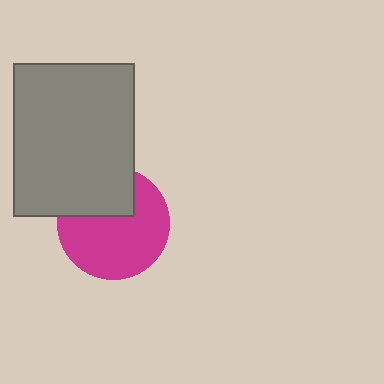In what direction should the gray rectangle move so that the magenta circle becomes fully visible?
The gray rectangle should move up. That is the shortest direction to clear the overlap and leave the magenta circle fully visible.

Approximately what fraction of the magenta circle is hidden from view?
Roughly 32% of the magenta circle is hidden behind the gray rectangle.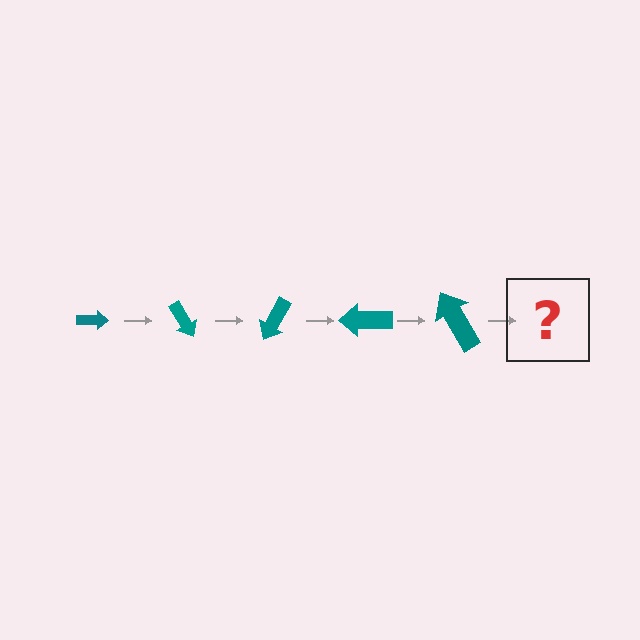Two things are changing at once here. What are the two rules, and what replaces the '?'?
The two rules are that the arrow grows larger each step and it rotates 60 degrees each step. The '?' should be an arrow, larger than the previous one and rotated 300 degrees from the start.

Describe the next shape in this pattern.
It should be an arrow, larger than the previous one and rotated 300 degrees from the start.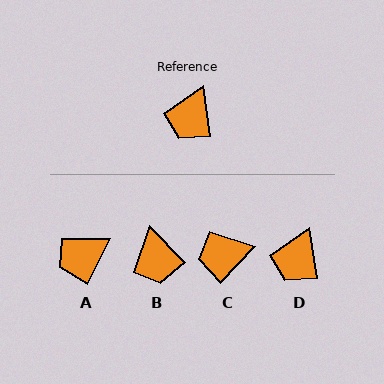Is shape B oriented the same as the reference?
No, it is off by about 36 degrees.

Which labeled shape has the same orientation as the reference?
D.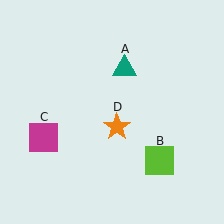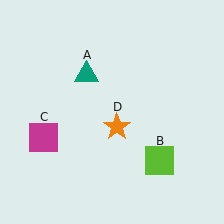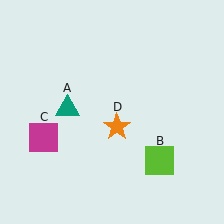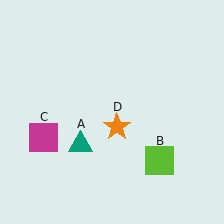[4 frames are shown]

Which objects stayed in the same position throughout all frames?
Lime square (object B) and magenta square (object C) and orange star (object D) remained stationary.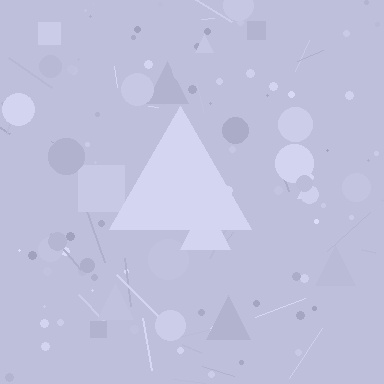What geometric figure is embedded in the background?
A triangle is embedded in the background.